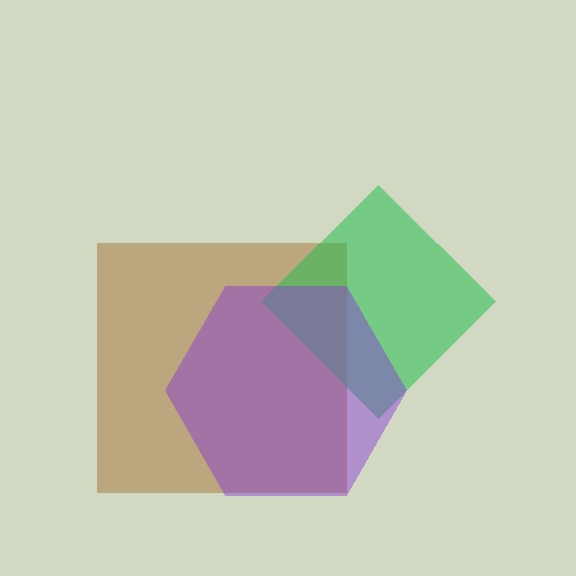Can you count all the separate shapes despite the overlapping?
Yes, there are 3 separate shapes.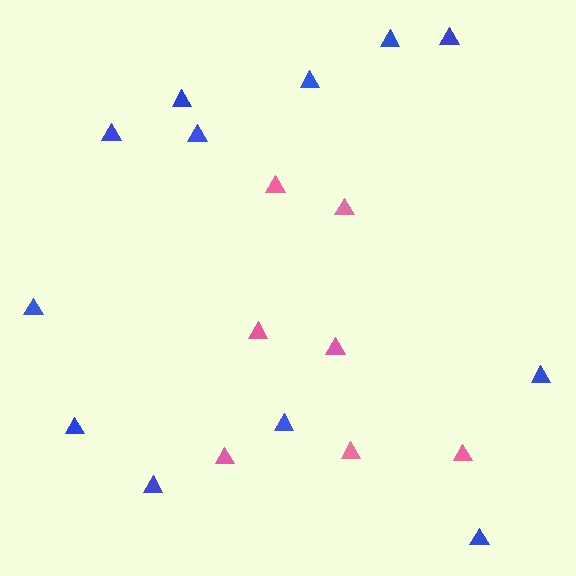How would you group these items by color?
There are 2 groups: one group of pink triangles (7) and one group of blue triangles (12).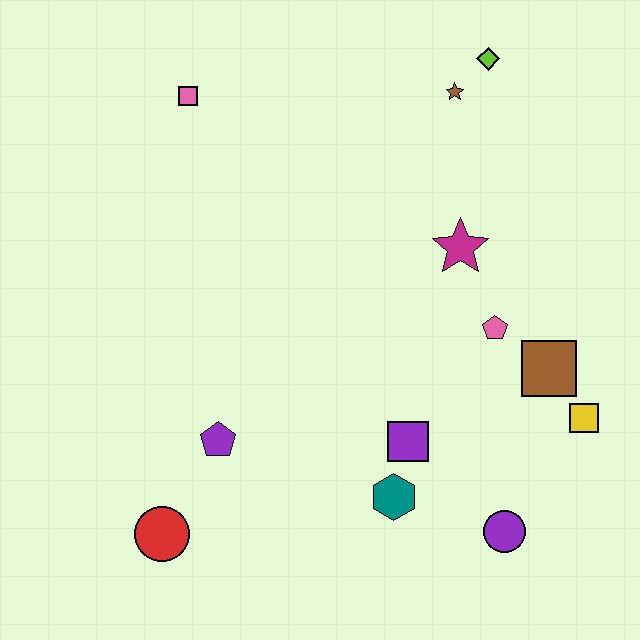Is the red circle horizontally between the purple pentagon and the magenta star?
No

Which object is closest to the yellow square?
The brown square is closest to the yellow square.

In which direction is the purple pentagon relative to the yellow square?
The purple pentagon is to the left of the yellow square.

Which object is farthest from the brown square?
The pink square is farthest from the brown square.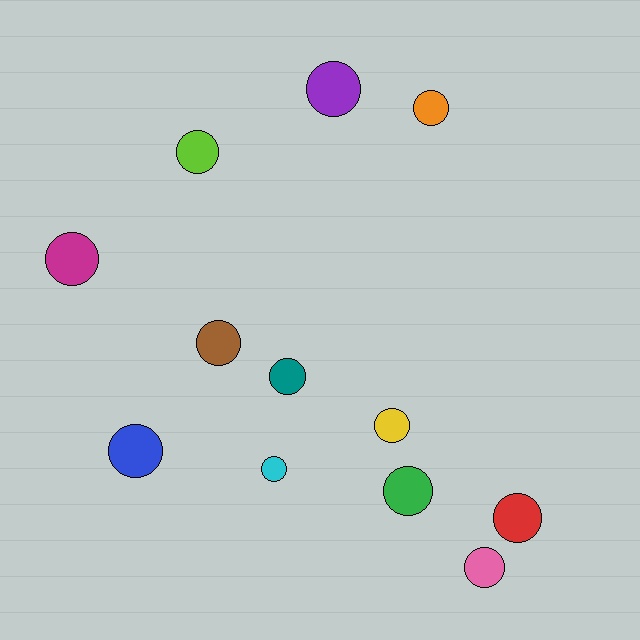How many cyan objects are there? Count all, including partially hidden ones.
There is 1 cyan object.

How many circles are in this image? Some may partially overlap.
There are 12 circles.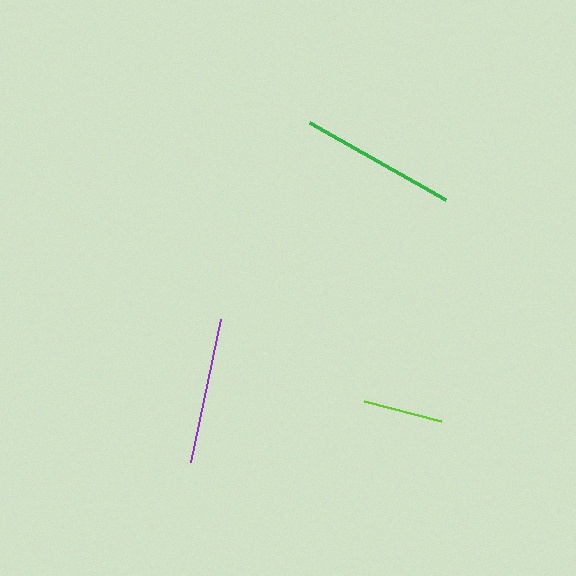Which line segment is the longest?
The green line is the longest at approximately 156 pixels.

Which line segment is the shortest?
The lime line is the shortest at approximately 80 pixels.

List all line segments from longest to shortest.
From longest to shortest: green, purple, lime.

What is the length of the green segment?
The green segment is approximately 156 pixels long.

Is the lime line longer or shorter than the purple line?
The purple line is longer than the lime line.